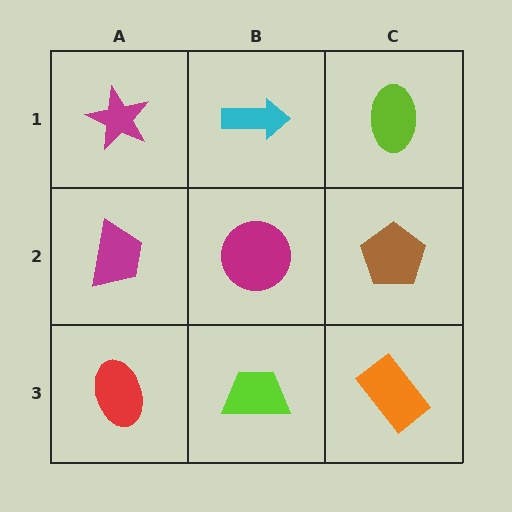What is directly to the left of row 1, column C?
A cyan arrow.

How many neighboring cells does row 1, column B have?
3.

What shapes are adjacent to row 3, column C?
A brown pentagon (row 2, column C), a lime trapezoid (row 3, column B).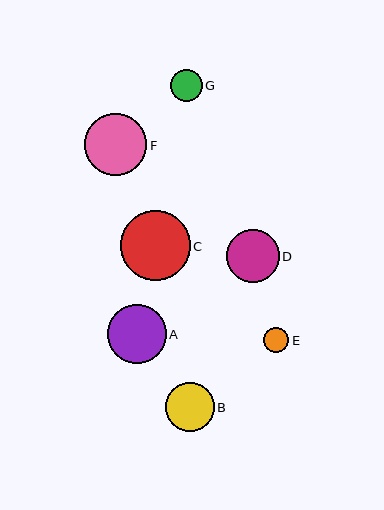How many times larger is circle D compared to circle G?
Circle D is approximately 1.6 times the size of circle G.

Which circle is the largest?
Circle C is the largest with a size of approximately 70 pixels.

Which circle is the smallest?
Circle E is the smallest with a size of approximately 25 pixels.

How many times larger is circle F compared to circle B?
Circle F is approximately 1.3 times the size of circle B.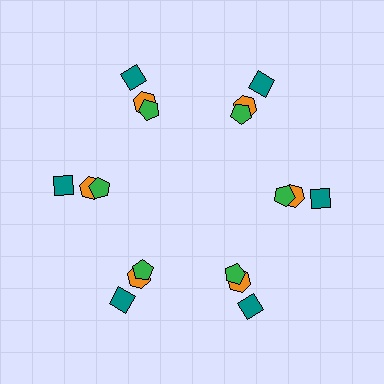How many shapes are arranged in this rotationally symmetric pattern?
There are 18 shapes, arranged in 6 groups of 3.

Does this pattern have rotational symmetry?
Yes, this pattern has 6-fold rotational symmetry. It looks the same after rotating 60 degrees around the center.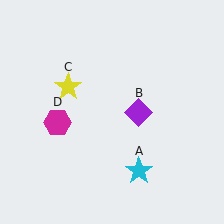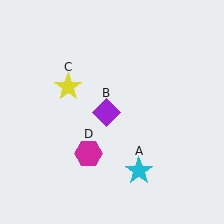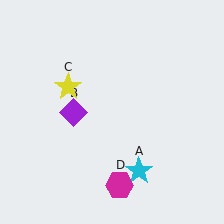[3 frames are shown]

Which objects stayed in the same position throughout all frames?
Cyan star (object A) and yellow star (object C) remained stationary.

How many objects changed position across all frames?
2 objects changed position: purple diamond (object B), magenta hexagon (object D).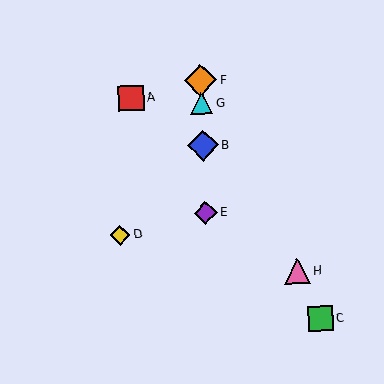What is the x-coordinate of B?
Object B is at x≈203.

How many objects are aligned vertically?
4 objects (B, E, F, G) are aligned vertically.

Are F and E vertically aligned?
Yes, both are at x≈201.